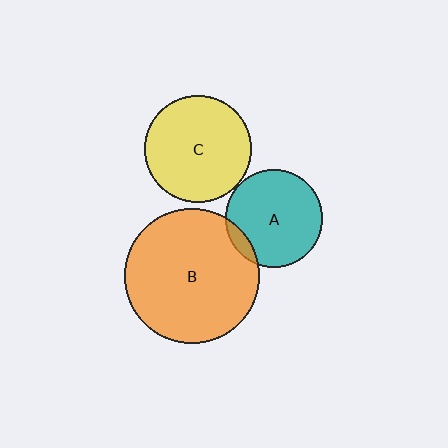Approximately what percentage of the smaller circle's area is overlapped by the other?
Approximately 10%.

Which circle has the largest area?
Circle B (orange).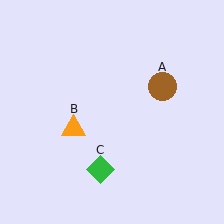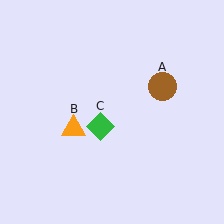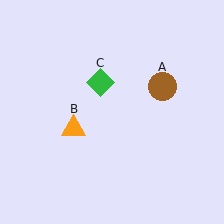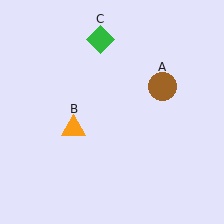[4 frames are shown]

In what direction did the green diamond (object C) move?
The green diamond (object C) moved up.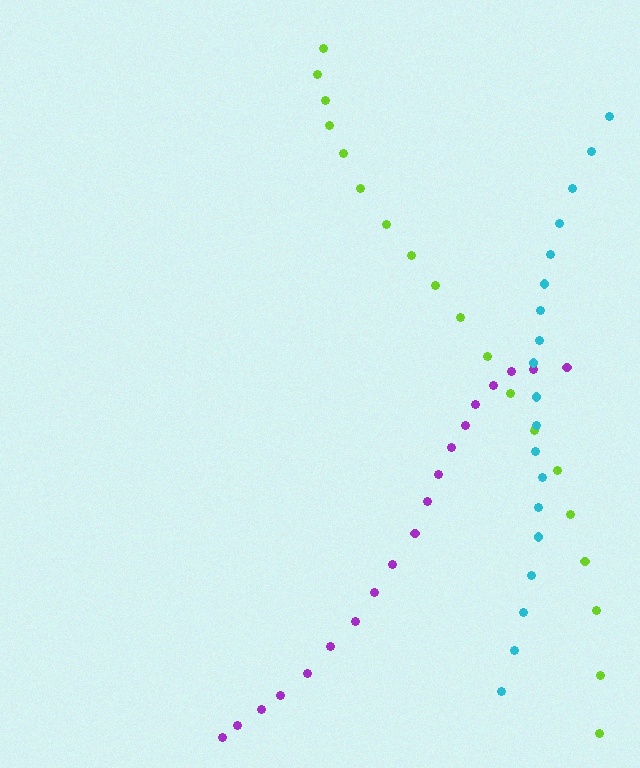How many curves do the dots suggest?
There are 3 distinct paths.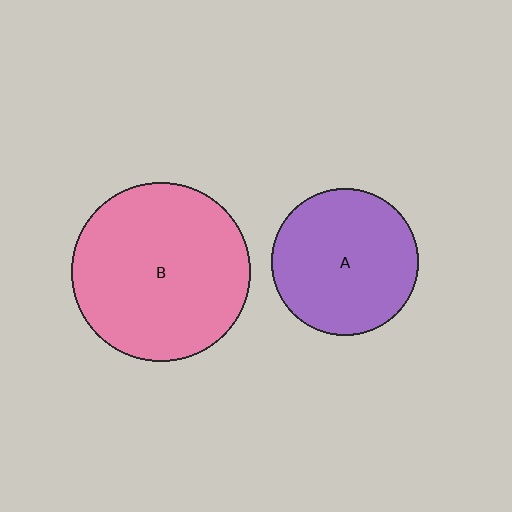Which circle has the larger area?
Circle B (pink).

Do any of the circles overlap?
No, none of the circles overlap.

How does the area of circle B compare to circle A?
Approximately 1.5 times.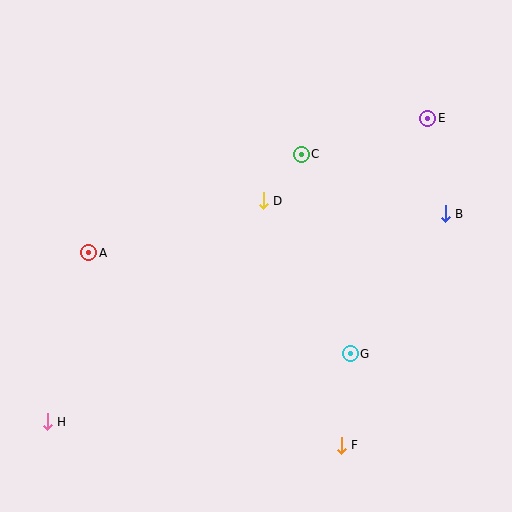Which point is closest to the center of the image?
Point D at (263, 201) is closest to the center.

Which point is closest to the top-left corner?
Point A is closest to the top-left corner.